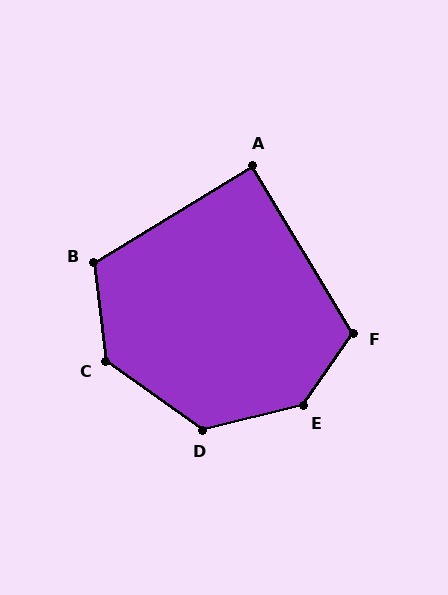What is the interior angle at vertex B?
Approximately 115 degrees (obtuse).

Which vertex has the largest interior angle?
E, at approximately 138 degrees.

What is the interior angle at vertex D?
Approximately 131 degrees (obtuse).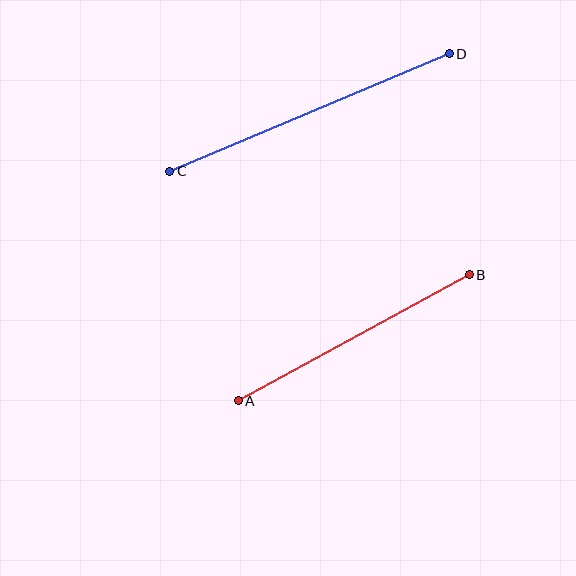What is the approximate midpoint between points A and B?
The midpoint is at approximately (354, 338) pixels.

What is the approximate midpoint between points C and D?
The midpoint is at approximately (309, 112) pixels.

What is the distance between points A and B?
The distance is approximately 263 pixels.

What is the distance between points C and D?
The distance is approximately 303 pixels.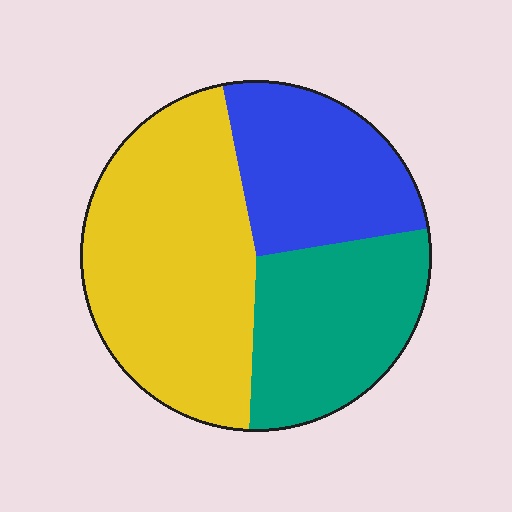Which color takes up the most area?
Yellow, at roughly 45%.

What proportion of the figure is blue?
Blue takes up between a sixth and a third of the figure.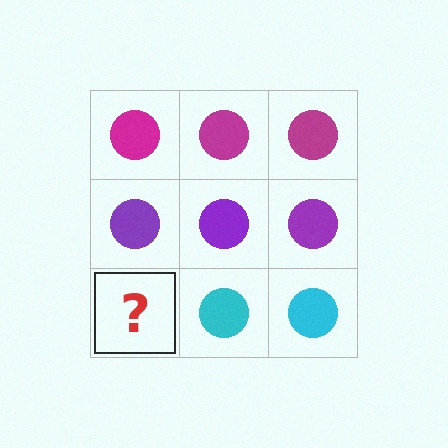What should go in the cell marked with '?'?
The missing cell should contain a cyan circle.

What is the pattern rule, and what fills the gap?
The rule is that each row has a consistent color. The gap should be filled with a cyan circle.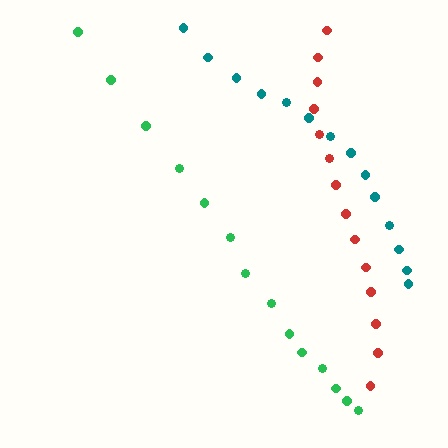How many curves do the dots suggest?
There are 3 distinct paths.